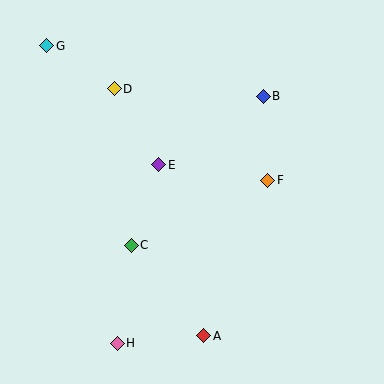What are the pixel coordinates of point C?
Point C is at (131, 245).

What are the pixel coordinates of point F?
Point F is at (268, 181).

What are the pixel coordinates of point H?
Point H is at (117, 343).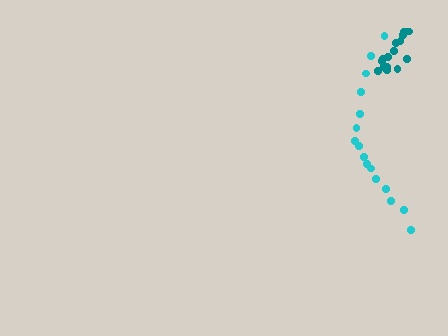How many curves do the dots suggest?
There are 2 distinct paths.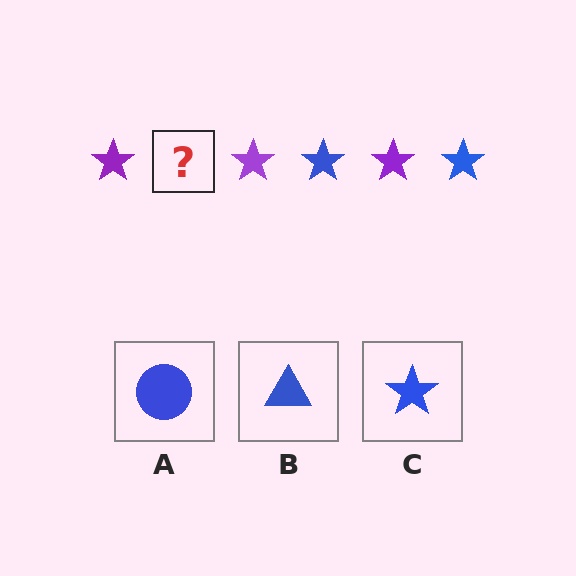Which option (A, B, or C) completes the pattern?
C.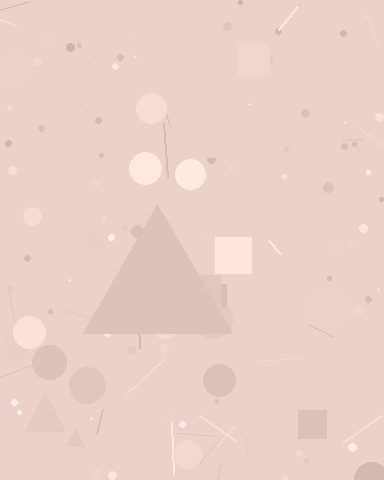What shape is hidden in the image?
A triangle is hidden in the image.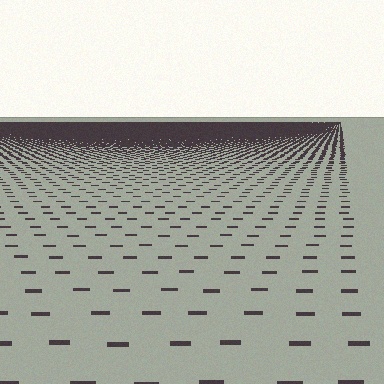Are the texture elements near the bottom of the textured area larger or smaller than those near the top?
Larger. Near the bottom, elements are closer to the viewer and appear at a bigger on-screen size.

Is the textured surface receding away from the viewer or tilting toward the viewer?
The surface is receding away from the viewer. Texture elements get smaller and denser toward the top.